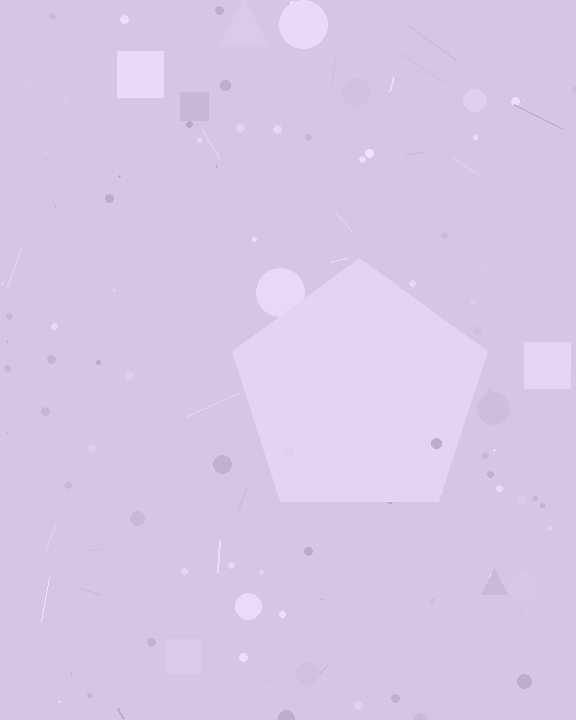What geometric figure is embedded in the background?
A pentagon is embedded in the background.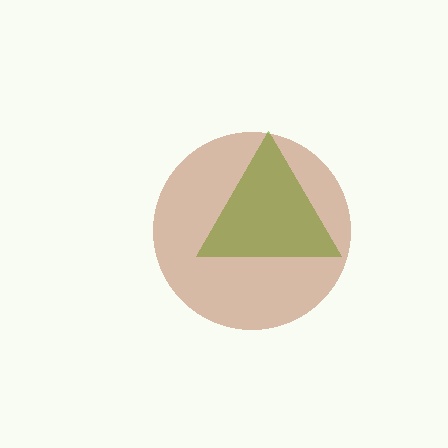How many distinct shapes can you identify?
There are 2 distinct shapes: a lime triangle, a brown circle.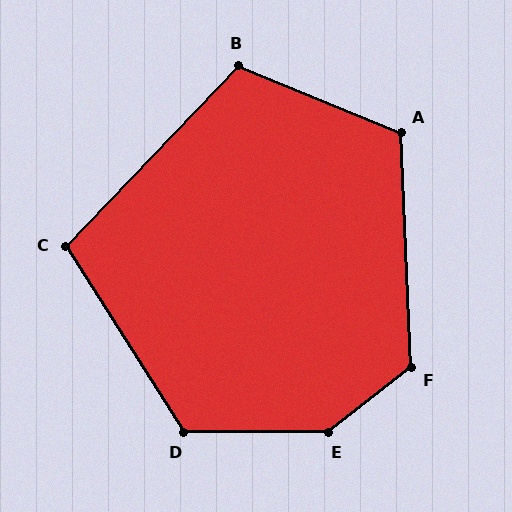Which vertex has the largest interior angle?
E, at approximately 142 degrees.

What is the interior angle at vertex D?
Approximately 122 degrees (obtuse).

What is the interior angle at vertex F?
Approximately 126 degrees (obtuse).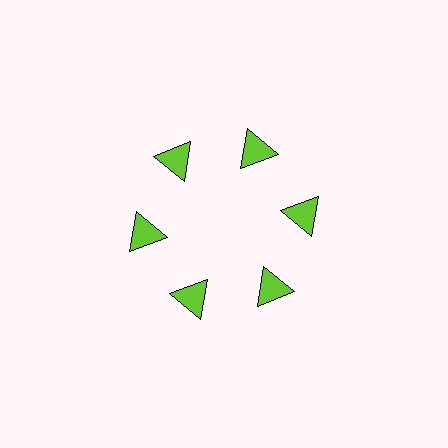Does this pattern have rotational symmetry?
Yes, this pattern has 6-fold rotational symmetry. It looks the same after rotating 60 degrees around the center.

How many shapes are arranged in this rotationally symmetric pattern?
There are 6 shapes, arranged in 6 groups of 1.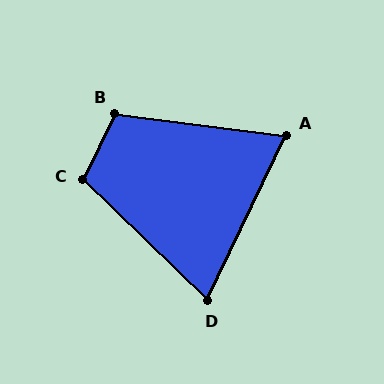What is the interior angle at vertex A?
Approximately 72 degrees (acute).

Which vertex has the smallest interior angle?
D, at approximately 71 degrees.